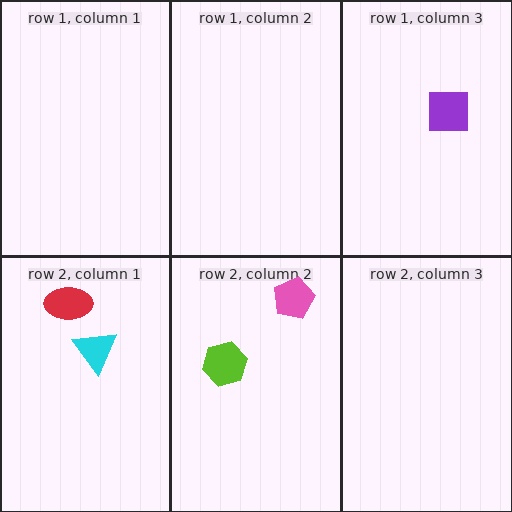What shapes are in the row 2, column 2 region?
The pink pentagon, the lime hexagon.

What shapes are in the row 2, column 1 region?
The red ellipse, the cyan triangle.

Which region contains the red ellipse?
The row 2, column 1 region.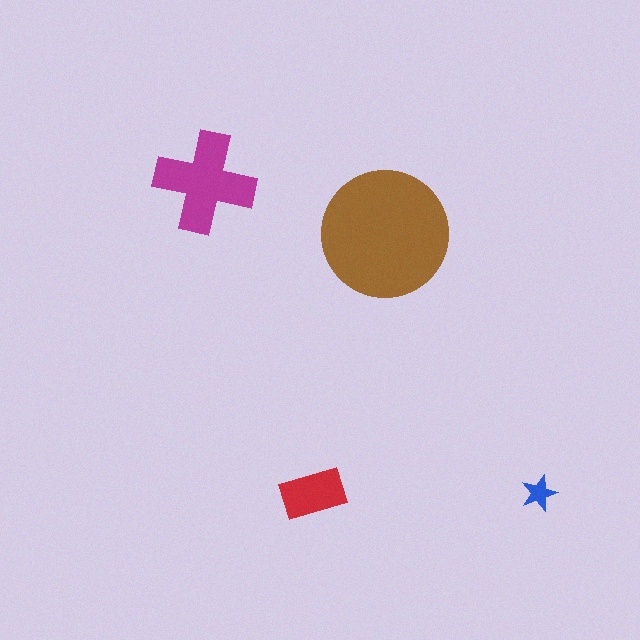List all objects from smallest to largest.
The blue star, the red rectangle, the magenta cross, the brown circle.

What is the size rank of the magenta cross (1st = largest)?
2nd.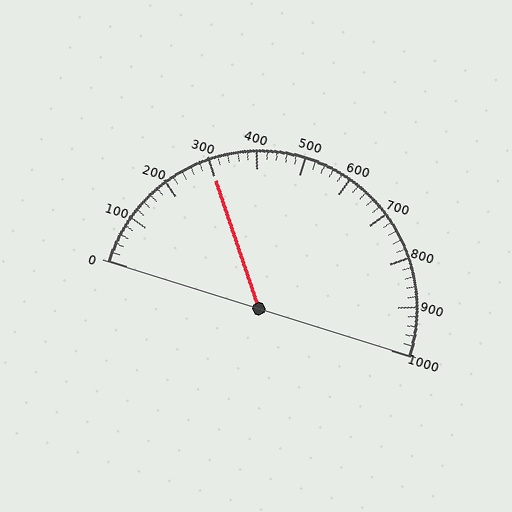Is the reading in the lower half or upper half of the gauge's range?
The reading is in the lower half of the range (0 to 1000).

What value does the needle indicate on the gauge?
The needle indicates approximately 300.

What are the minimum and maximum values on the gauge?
The gauge ranges from 0 to 1000.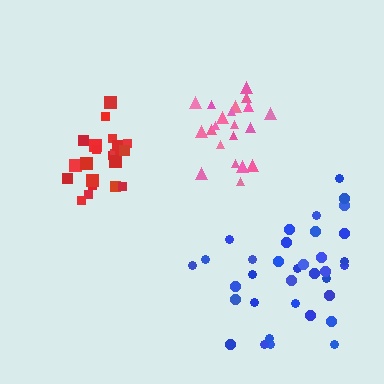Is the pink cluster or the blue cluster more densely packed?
Pink.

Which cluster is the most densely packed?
Red.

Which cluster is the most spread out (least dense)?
Blue.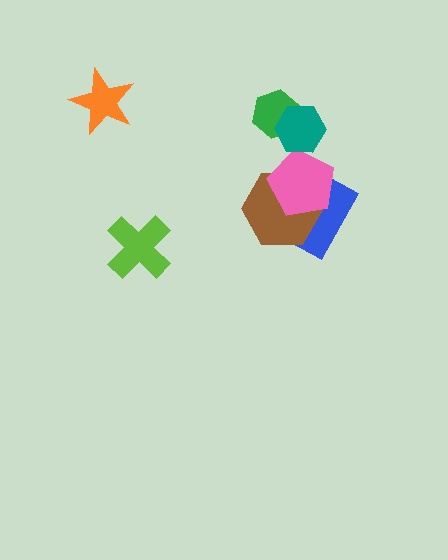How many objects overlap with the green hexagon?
1 object overlaps with the green hexagon.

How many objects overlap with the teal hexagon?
2 objects overlap with the teal hexagon.